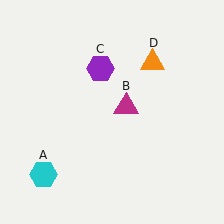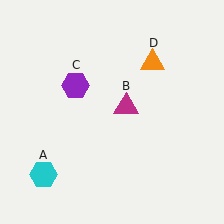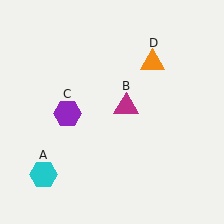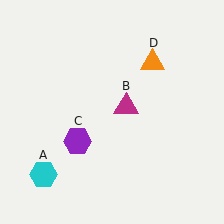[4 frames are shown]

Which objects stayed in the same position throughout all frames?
Cyan hexagon (object A) and magenta triangle (object B) and orange triangle (object D) remained stationary.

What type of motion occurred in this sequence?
The purple hexagon (object C) rotated counterclockwise around the center of the scene.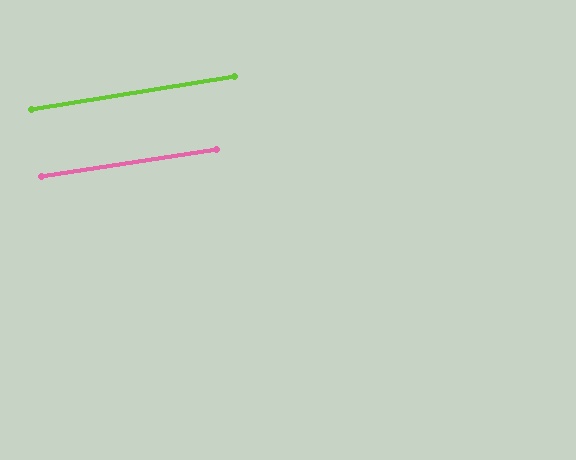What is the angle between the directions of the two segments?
Approximately 0 degrees.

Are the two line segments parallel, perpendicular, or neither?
Parallel — their directions differ by only 0.3°.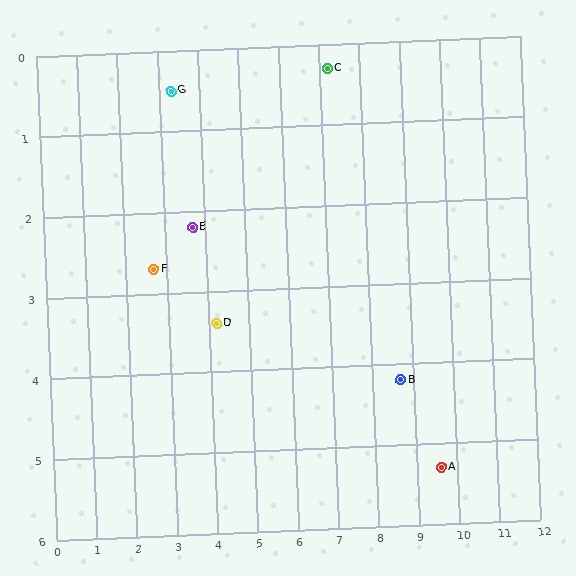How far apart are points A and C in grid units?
Points A and C are about 5.5 grid units apart.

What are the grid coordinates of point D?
Point D is at approximately (4.2, 3.4).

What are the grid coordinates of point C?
Point C is at approximately (7.2, 0.3).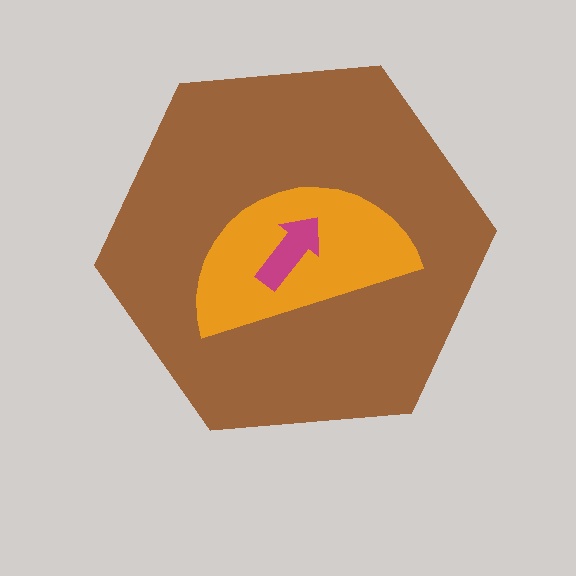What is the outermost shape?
The brown hexagon.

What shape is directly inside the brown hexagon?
The orange semicircle.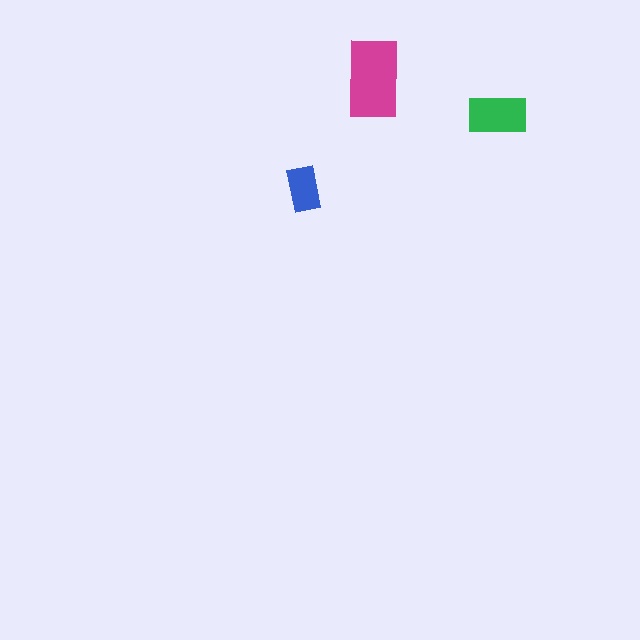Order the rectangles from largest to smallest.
the magenta one, the green one, the blue one.